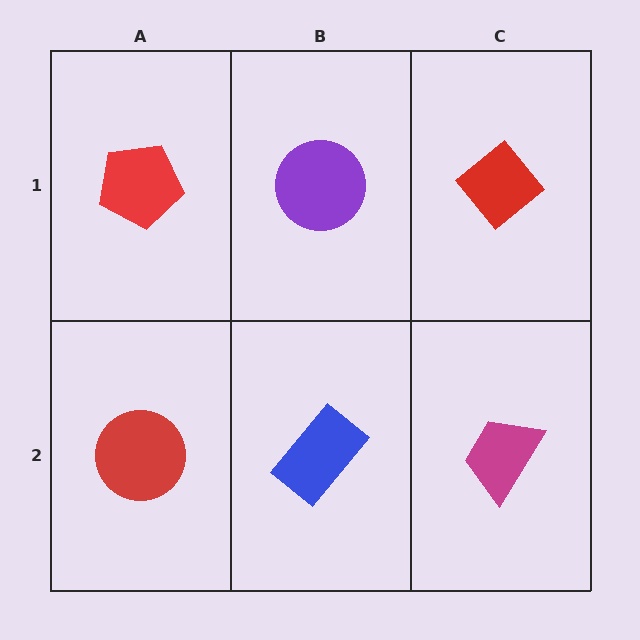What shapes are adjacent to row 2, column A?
A red pentagon (row 1, column A), a blue rectangle (row 2, column B).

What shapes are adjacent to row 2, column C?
A red diamond (row 1, column C), a blue rectangle (row 2, column B).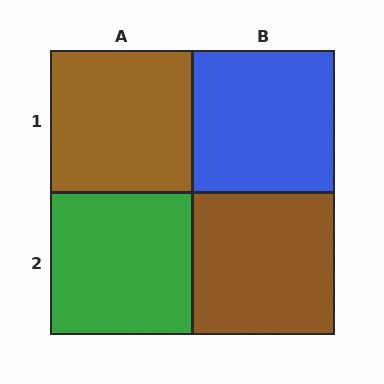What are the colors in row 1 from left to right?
Brown, blue.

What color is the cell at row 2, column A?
Green.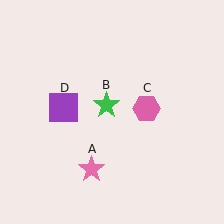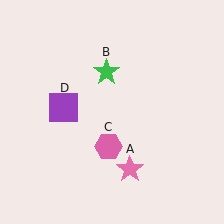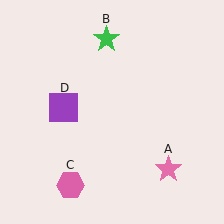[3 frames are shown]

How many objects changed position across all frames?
3 objects changed position: pink star (object A), green star (object B), pink hexagon (object C).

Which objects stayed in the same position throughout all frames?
Purple square (object D) remained stationary.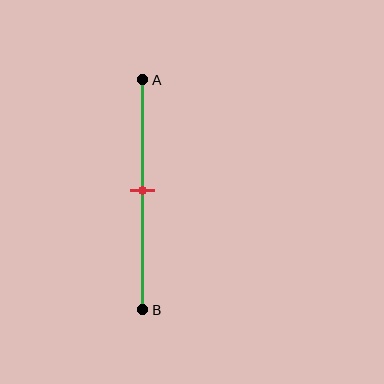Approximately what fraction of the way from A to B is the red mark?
The red mark is approximately 50% of the way from A to B.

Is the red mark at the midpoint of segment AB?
Yes, the mark is approximately at the midpoint.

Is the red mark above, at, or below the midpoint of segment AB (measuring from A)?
The red mark is approximately at the midpoint of segment AB.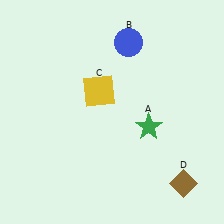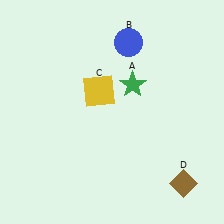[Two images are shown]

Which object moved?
The green star (A) moved up.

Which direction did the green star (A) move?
The green star (A) moved up.